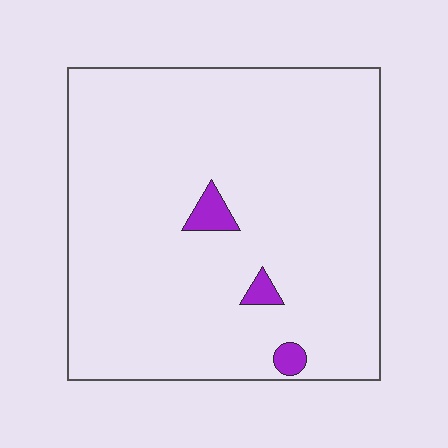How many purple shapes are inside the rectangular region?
3.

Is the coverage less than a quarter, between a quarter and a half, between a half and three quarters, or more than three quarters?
Less than a quarter.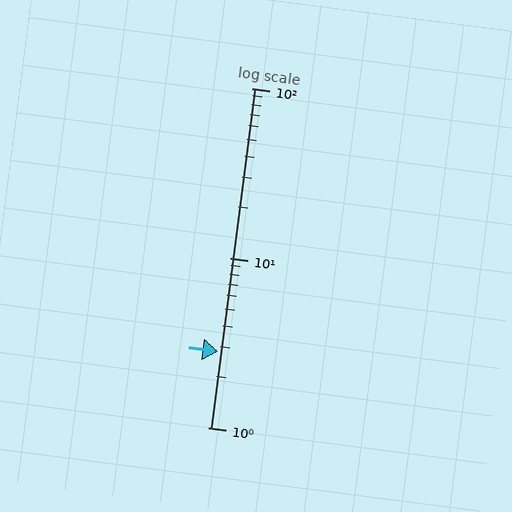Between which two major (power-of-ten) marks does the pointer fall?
The pointer is between 1 and 10.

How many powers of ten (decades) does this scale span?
The scale spans 2 decades, from 1 to 100.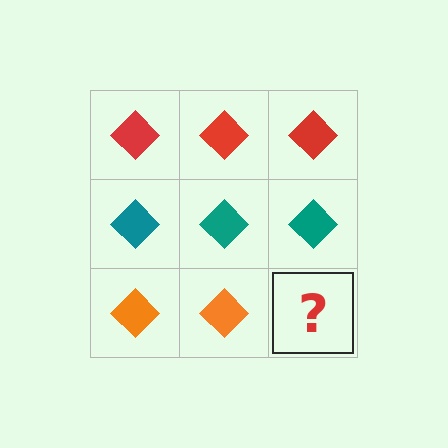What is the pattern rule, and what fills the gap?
The rule is that each row has a consistent color. The gap should be filled with an orange diamond.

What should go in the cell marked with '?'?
The missing cell should contain an orange diamond.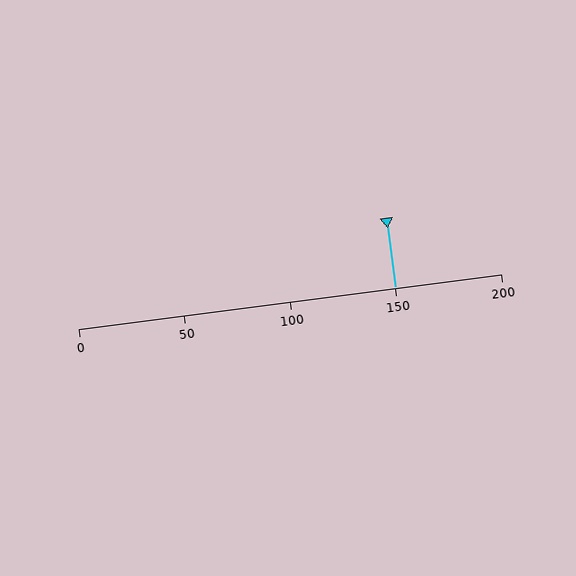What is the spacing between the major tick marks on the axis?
The major ticks are spaced 50 apart.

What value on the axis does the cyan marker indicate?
The marker indicates approximately 150.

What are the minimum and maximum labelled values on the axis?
The axis runs from 0 to 200.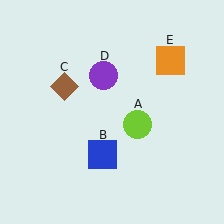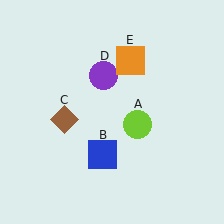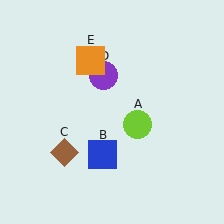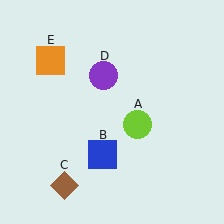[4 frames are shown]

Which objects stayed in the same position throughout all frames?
Lime circle (object A) and blue square (object B) and purple circle (object D) remained stationary.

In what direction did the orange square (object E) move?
The orange square (object E) moved left.